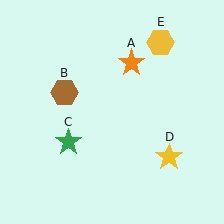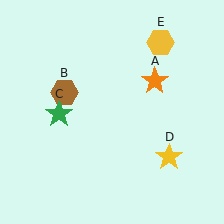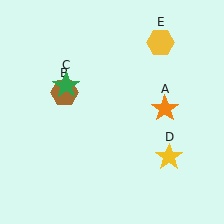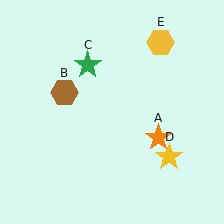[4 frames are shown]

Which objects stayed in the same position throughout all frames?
Brown hexagon (object B) and yellow star (object D) and yellow hexagon (object E) remained stationary.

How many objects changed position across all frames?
2 objects changed position: orange star (object A), green star (object C).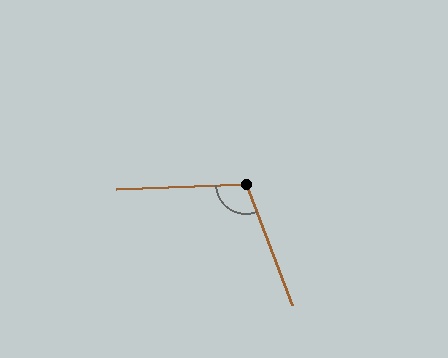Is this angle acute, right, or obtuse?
It is obtuse.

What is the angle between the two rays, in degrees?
Approximately 108 degrees.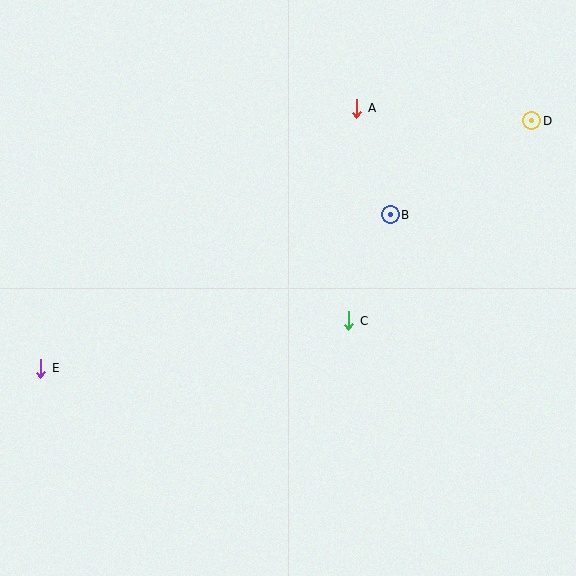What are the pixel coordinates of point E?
Point E is at (41, 368).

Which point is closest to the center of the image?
Point C at (349, 321) is closest to the center.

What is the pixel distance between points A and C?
The distance between A and C is 213 pixels.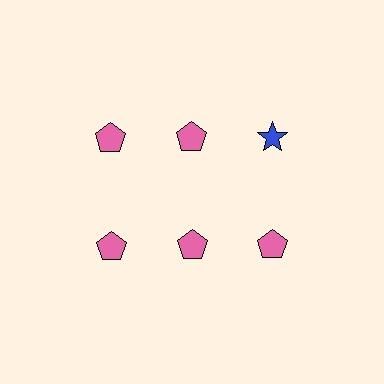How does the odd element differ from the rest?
It differs in both color (blue instead of pink) and shape (star instead of pentagon).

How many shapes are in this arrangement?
There are 6 shapes arranged in a grid pattern.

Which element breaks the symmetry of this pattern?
The blue star in the top row, center column breaks the symmetry. All other shapes are pink pentagons.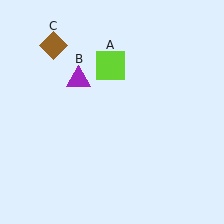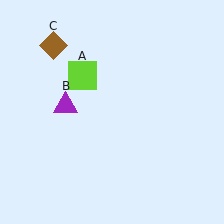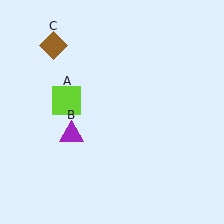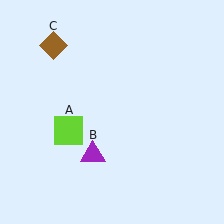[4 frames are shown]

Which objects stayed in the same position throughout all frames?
Brown diamond (object C) remained stationary.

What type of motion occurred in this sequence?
The lime square (object A), purple triangle (object B) rotated counterclockwise around the center of the scene.